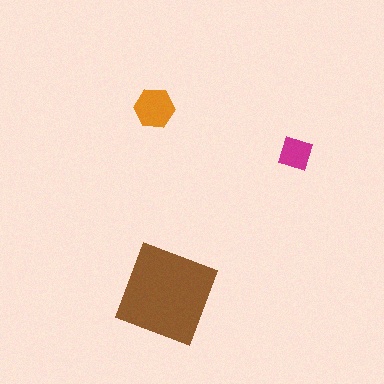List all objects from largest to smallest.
The brown square, the orange hexagon, the magenta diamond.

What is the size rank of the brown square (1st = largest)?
1st.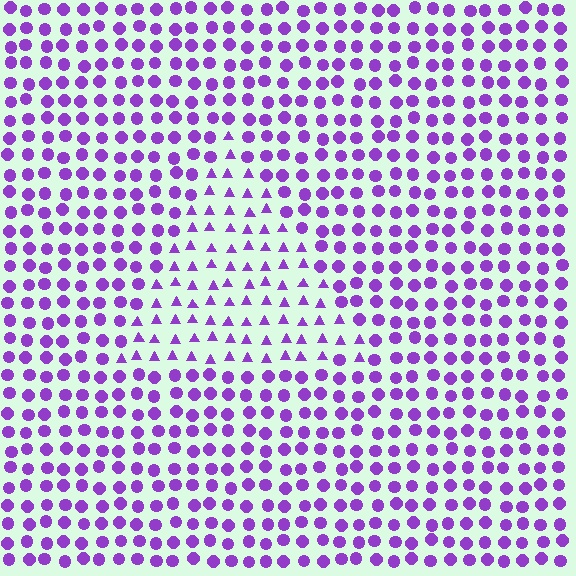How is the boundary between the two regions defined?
The boundary is defined by a change in element shape: triangles inside vs. circles outside. All elements share the same color and spacing.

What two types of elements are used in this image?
The image uses triangles inside the triangle region and circles outside it.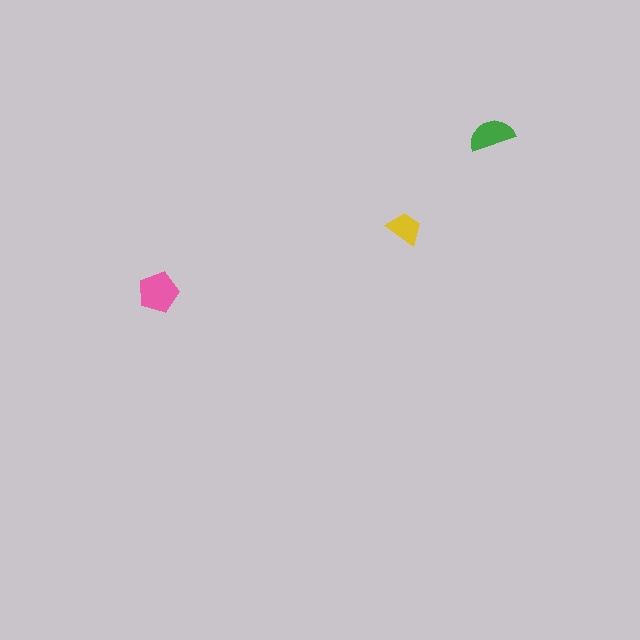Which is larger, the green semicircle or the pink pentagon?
The pink pentagon.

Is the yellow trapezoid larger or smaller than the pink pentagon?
Smaller.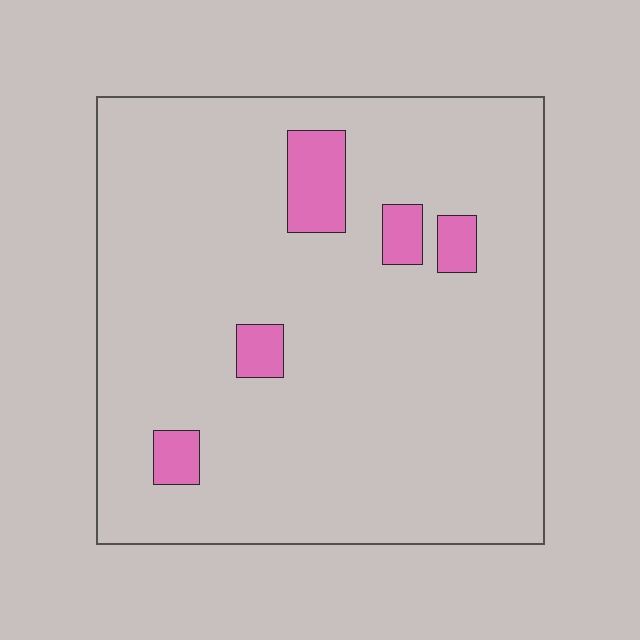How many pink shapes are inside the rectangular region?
5.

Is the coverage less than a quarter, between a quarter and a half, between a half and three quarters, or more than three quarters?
Less than a quarter.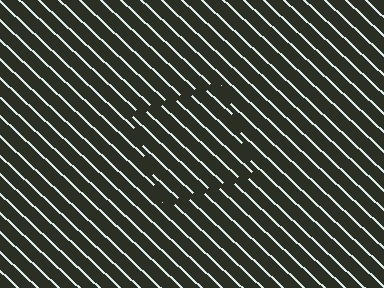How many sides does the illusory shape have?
4 sides — the line-ends trace a square.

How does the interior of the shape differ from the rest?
The interior of the shape contains the same grating, shifted by half a period — the contour is defined by the phase discontinuity where line-ends from the inner and outer gratings abut.